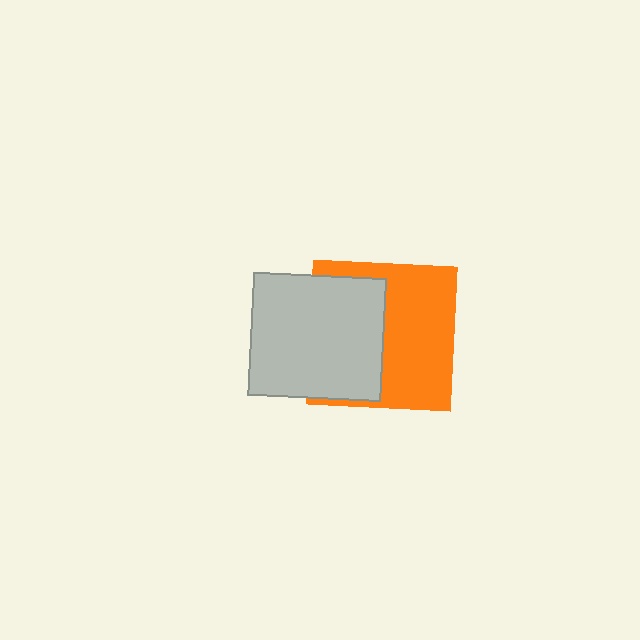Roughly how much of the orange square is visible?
About half of it is visible (roughly 56%).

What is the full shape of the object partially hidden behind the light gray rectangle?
The partially hidden object is an orange square.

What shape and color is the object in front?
The object in front is a light gray rectangle.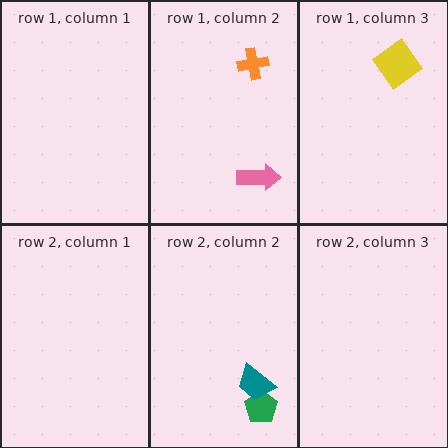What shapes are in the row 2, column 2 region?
The green pentagon, the teal trapezoid.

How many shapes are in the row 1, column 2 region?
2.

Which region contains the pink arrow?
The row 1, column 2 region.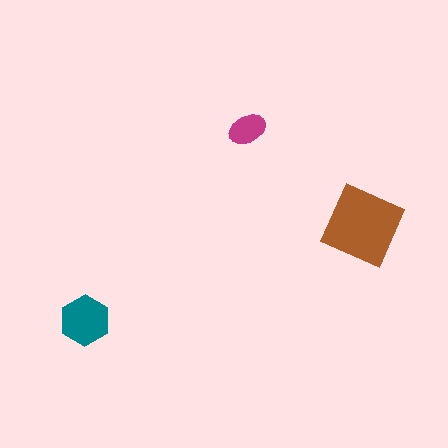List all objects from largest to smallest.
The brown diamond, the teal hexagon, the magenta ellipse.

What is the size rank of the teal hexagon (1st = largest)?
2nd.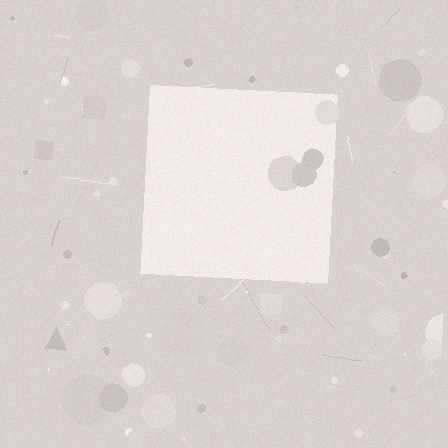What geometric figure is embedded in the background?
A square is embedded in the background.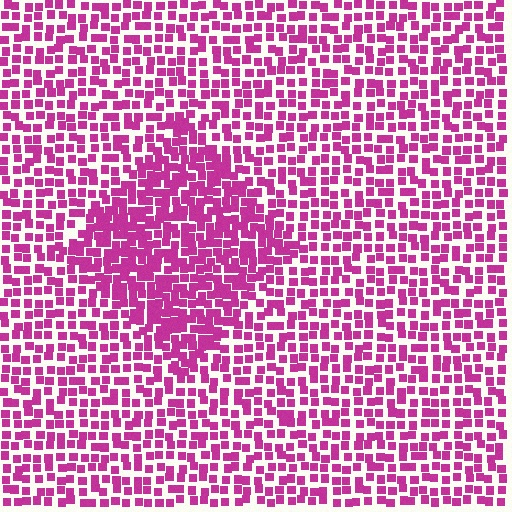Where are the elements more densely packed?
The elements are more densely packed inside the diamond boundary.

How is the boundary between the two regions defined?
The boundary is defined by a change in element density (approximately 1.7x ratio). All elements are the same color, size, and shape.